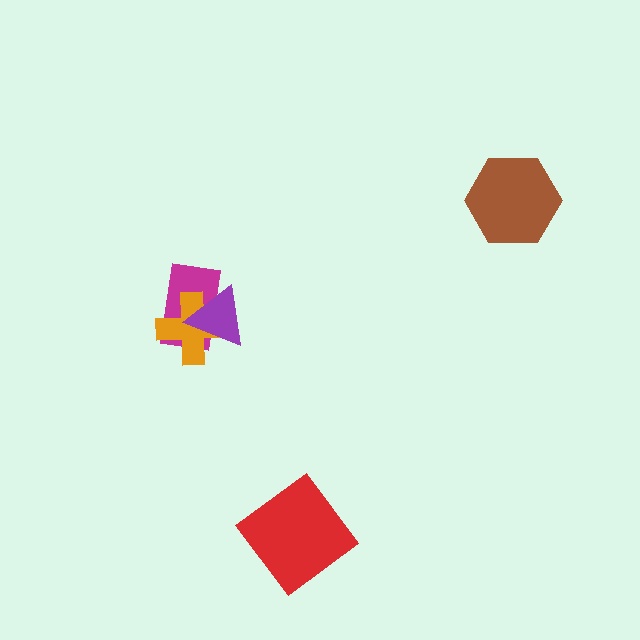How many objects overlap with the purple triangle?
2 objects overlap with the purple triangle.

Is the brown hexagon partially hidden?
No, no other shape covers it.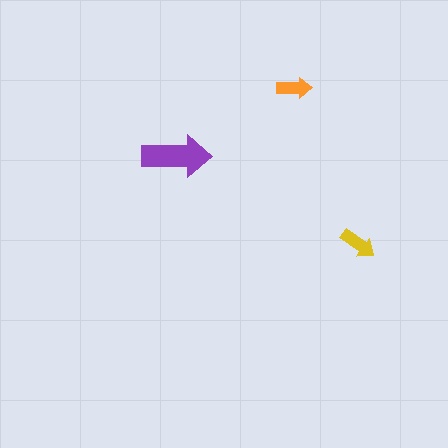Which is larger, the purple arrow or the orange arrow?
The purple one.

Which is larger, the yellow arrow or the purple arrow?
The purple one.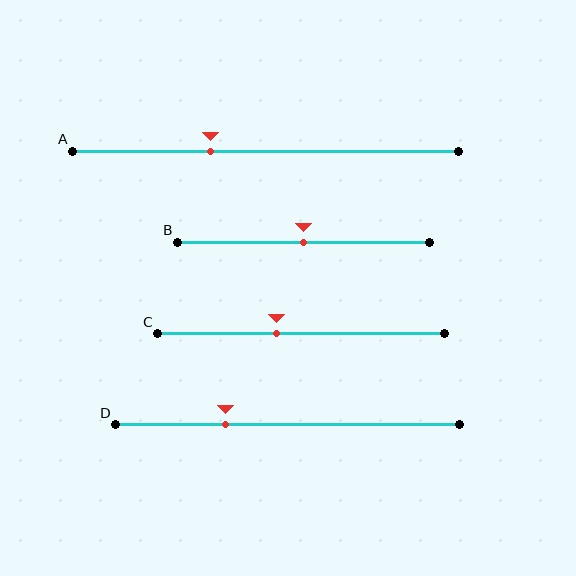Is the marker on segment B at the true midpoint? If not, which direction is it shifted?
Yes, the marker on segment B is at the true midpoint.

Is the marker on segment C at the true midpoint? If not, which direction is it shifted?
No, the marker on segment C is shifted to the left by about 8% of the segment length.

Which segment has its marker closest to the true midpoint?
Segment B has its marker closest to the true midpoint.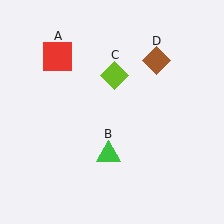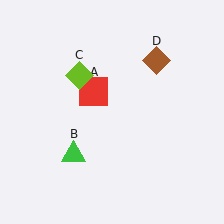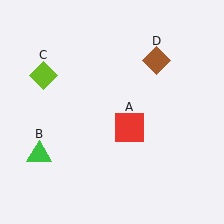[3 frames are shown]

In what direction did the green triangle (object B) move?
The green triangle (object B) moved left.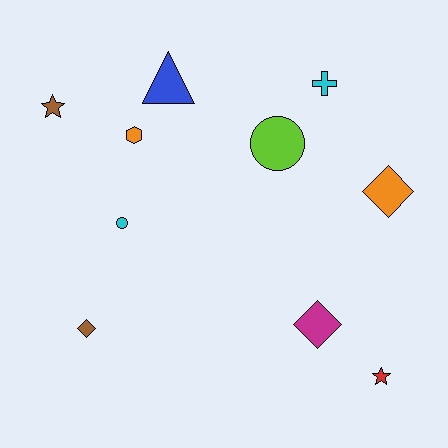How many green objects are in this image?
There are no green objects.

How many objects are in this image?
There are 10 objects.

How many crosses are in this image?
There is 1 cross.